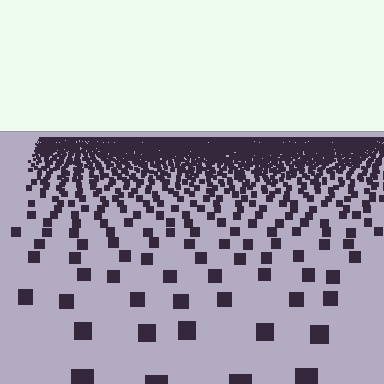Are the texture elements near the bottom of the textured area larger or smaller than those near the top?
Larger. Near the bottom, elements are closer to the viewer and appear at a bigger on-screen size.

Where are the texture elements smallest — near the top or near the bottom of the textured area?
Near the top.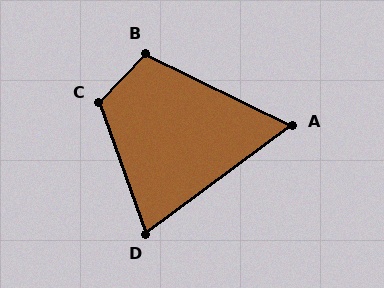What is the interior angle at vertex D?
Approximately 73 degrees (acute).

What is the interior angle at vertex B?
Approximately 107 degrees (obtuse).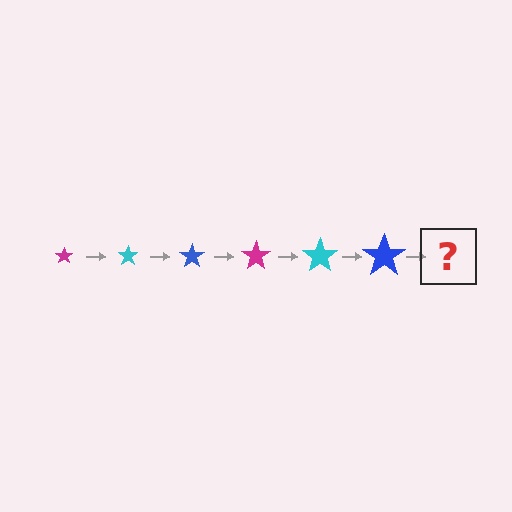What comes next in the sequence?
The next element should be a magenta star, larger than the previous one.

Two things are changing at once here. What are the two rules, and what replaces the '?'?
The two rules are that the star grows larger each step and the color cycles through magenta, cyan, and blue. The '?' should be a magenta star, larger than the previous one.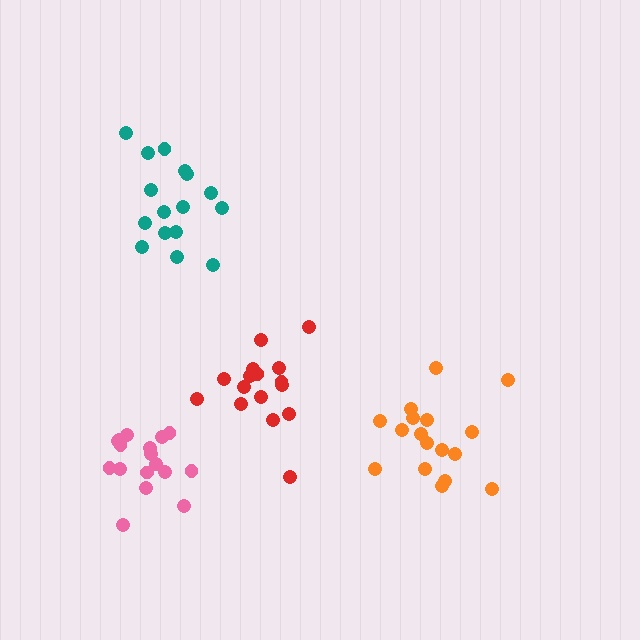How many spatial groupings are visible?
There are 4 spatial groupings.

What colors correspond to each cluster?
The clusters are colored: pink, teal, orange, red.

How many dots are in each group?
Group 1: 17 dots, Group 2: 16 dots, Group 3: 17 dots, Group 4: 16 dots (66 total).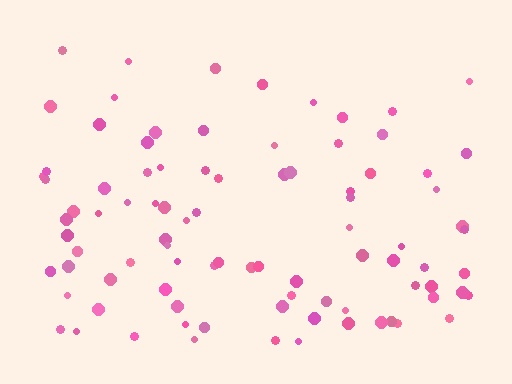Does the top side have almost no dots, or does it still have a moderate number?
Still a moderate number, just noticeably fewer than the bottom.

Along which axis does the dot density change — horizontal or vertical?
Vertical.